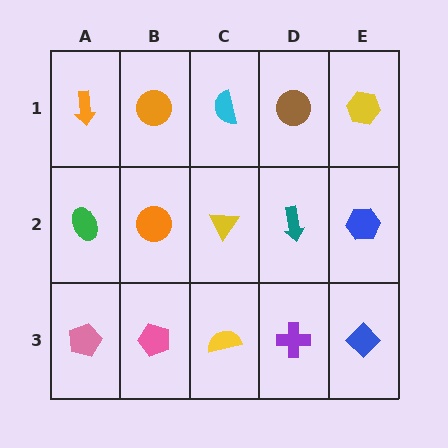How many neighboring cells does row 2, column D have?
4.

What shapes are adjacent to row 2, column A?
An orange arrow (row 1, column A), a pink pentagon (row 3, column A), an orange circle (row 2, column B).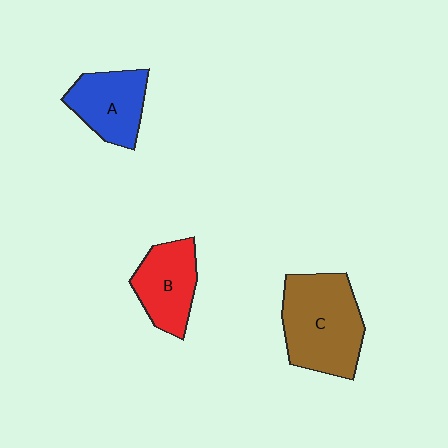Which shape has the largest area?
Shape C (brown).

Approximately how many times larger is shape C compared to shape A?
Approximately 1.5 times.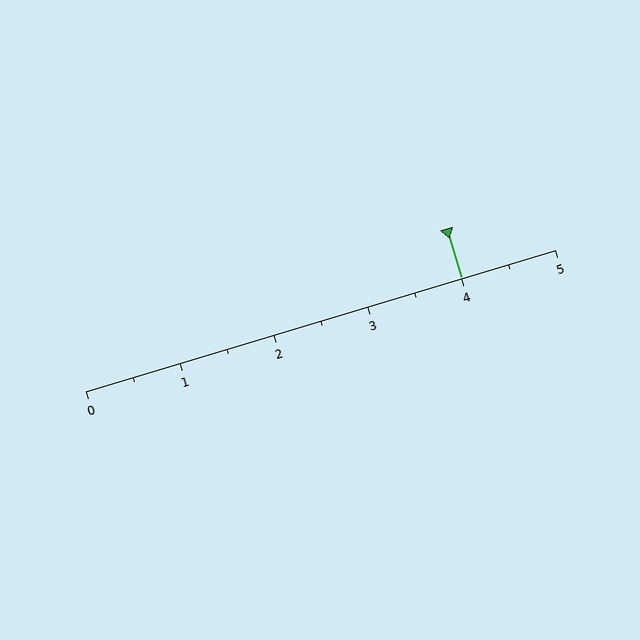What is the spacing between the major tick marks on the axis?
The major ticks are spaced 1 apart.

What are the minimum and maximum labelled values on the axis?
The axis runs from 0 to 5.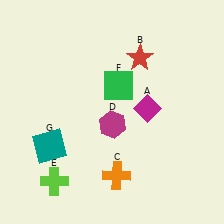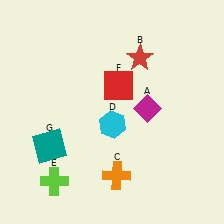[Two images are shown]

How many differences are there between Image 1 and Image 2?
There are 2 differences between the two images.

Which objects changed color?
D changed from magenta to cyan. F changed from green to red.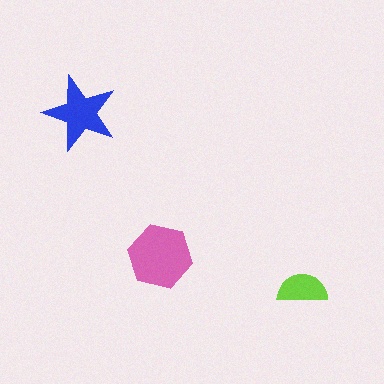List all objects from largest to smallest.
The pink hexagon, the blue star, the lime semicircle.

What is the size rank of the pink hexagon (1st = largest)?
1st.